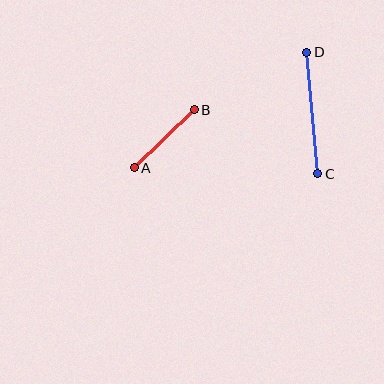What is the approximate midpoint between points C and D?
The midpoint is at approximately (312, 113) pixels.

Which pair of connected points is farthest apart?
Points C and D are farthest apart.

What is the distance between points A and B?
The distance is approximately 83 pixels.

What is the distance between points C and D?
The distance is approximately 122 pixels.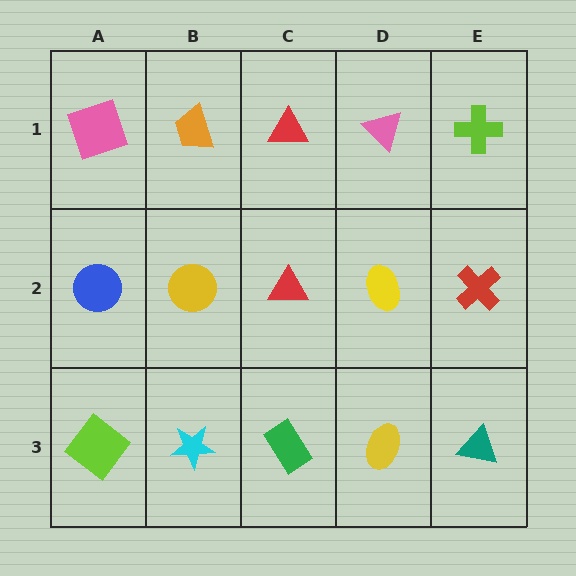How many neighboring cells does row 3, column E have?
2.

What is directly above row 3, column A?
A blue circle.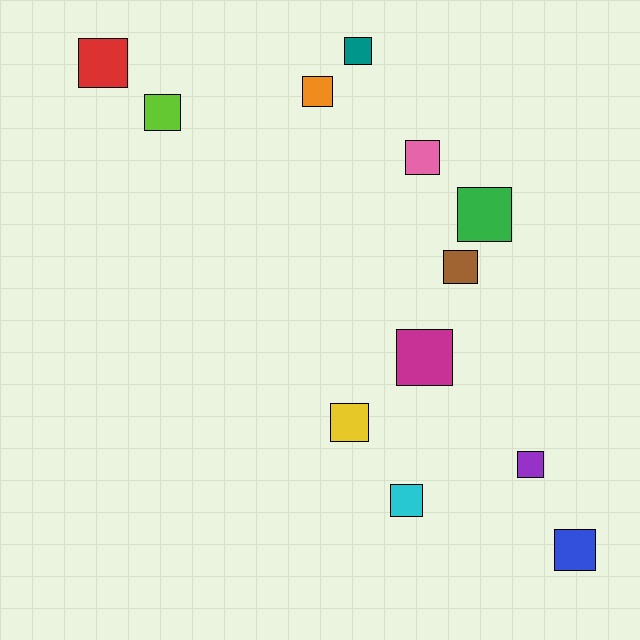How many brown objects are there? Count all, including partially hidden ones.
There is 1 brown object.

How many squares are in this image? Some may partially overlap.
There are 12 squares.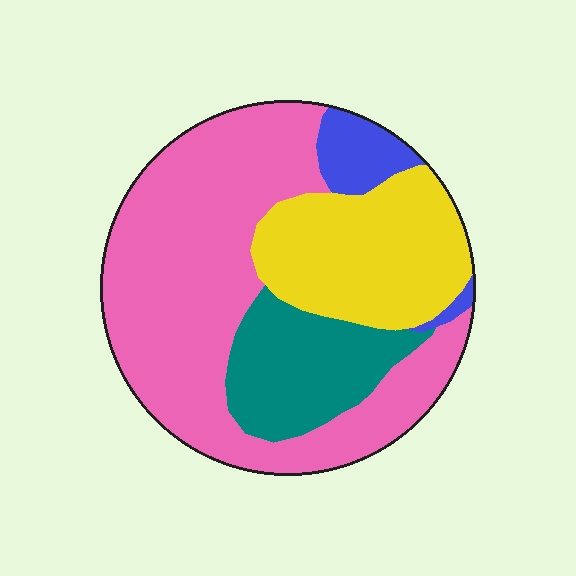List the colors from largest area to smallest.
From largest to smallest: pink, yellow, teal, blue.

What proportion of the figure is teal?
Teal covers 16% of the figure.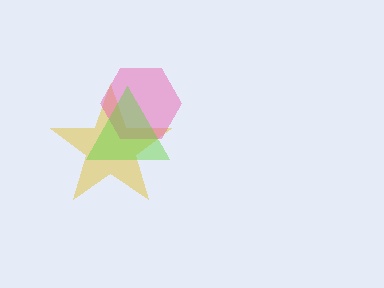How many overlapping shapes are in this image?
There are 3 overlapping shapes in the image.